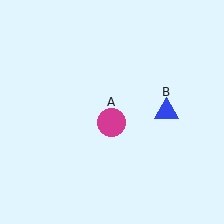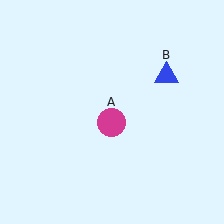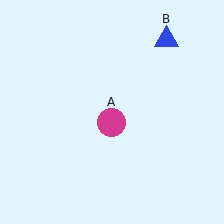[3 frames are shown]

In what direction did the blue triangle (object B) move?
The blue triangle (object B) moved up.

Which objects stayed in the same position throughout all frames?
Magenta circle (object A) remained stationary.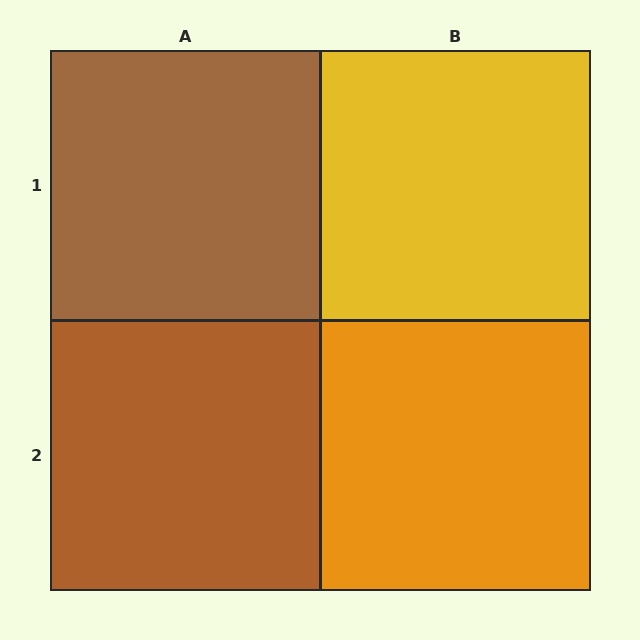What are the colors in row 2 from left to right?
Brown, orange.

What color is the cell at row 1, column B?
Yellow.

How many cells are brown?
2 cells are brown.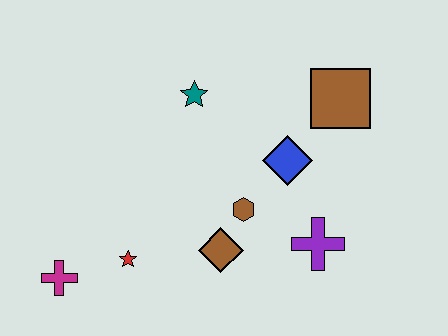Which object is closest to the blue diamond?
The brown hexagon is closest to the blue diamond.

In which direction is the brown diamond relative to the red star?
The brown diamond is to the right of the red star.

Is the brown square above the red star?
Yes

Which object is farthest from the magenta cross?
The brown square is farthest from the magenta cross.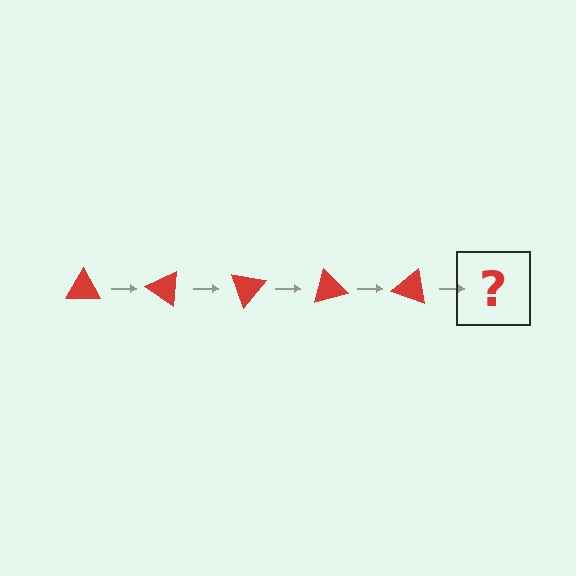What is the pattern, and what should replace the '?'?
The pattern is that the triangle rotates 35 degrees each step. The '?' should be a red triangle rotated 175 degrees.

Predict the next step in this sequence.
The next step is a red triangle rotated 175 degrees.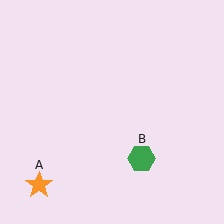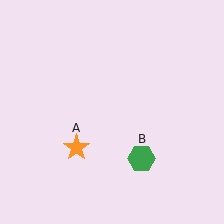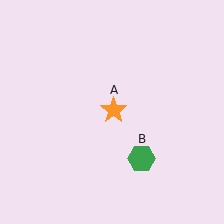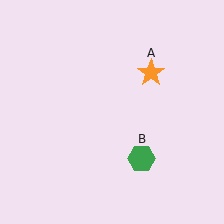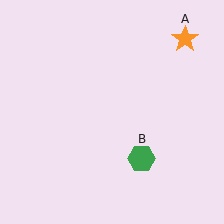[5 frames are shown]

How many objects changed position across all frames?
1 object changed position: orange star (object A).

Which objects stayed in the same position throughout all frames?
Green hexagon (object B) remained stationary.